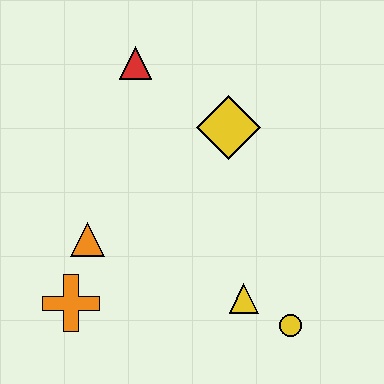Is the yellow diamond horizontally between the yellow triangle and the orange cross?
Yes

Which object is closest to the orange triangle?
The orange cross is closest to the orange triangle.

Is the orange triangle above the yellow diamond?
No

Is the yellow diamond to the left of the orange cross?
No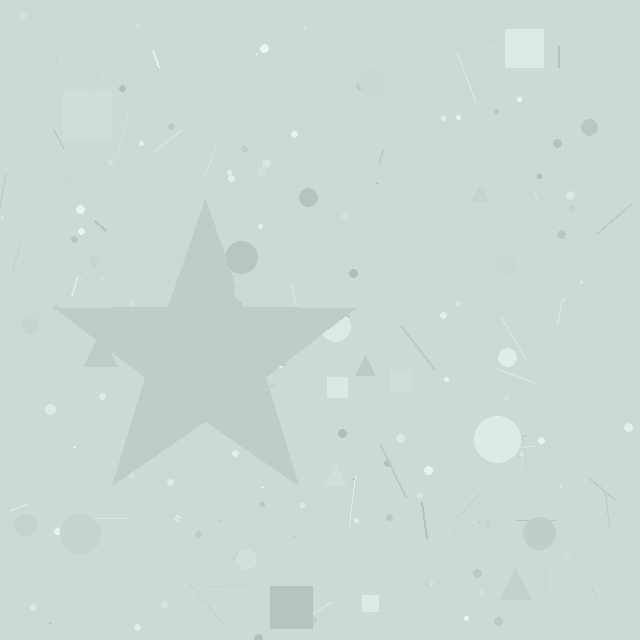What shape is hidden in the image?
A star is hidden in the image.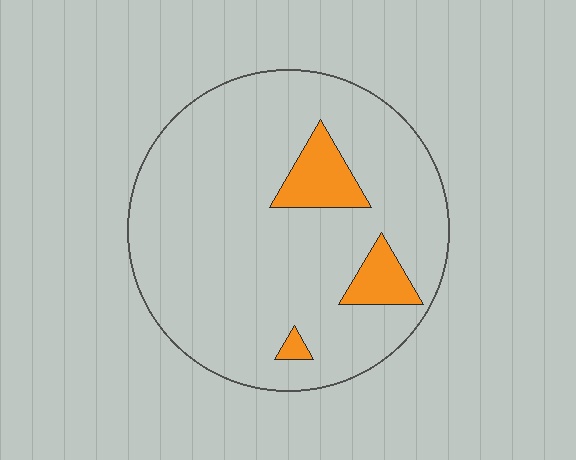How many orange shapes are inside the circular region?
3.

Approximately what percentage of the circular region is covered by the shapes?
Approximately 10%.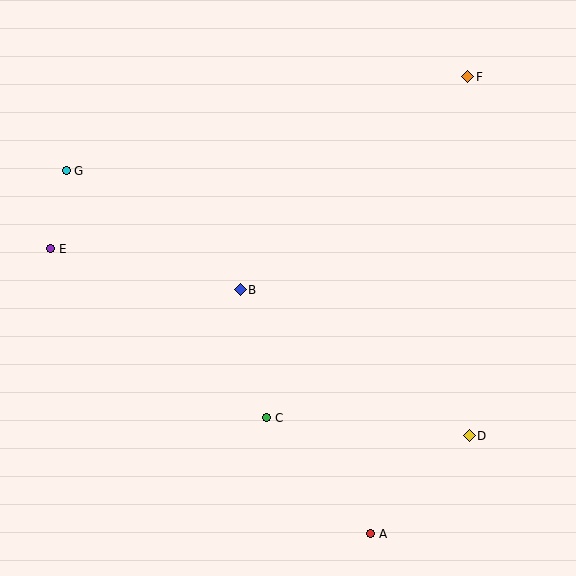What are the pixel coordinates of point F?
Point F is at (468, 77).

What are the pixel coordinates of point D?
Point D is at (469, 436).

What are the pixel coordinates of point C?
Point C is at (267, 418).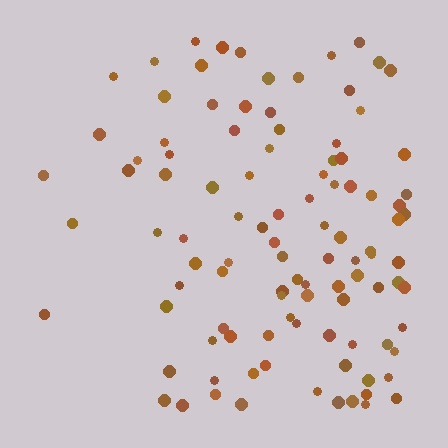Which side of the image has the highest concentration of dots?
The right.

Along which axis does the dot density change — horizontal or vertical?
Horizontal.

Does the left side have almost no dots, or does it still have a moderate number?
Still a moderate number, just noticeably fewer than the right.